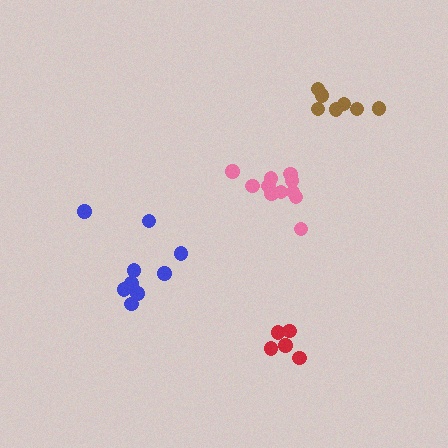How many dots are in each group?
Group 1: 11 dots, Group 2: 7 dots, Group 3: 9 dots, Group 4: 5 dots (32 total).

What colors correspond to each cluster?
The clusters are colored: pink, brown, blue, red.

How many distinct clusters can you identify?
There are 4 distinct clusters.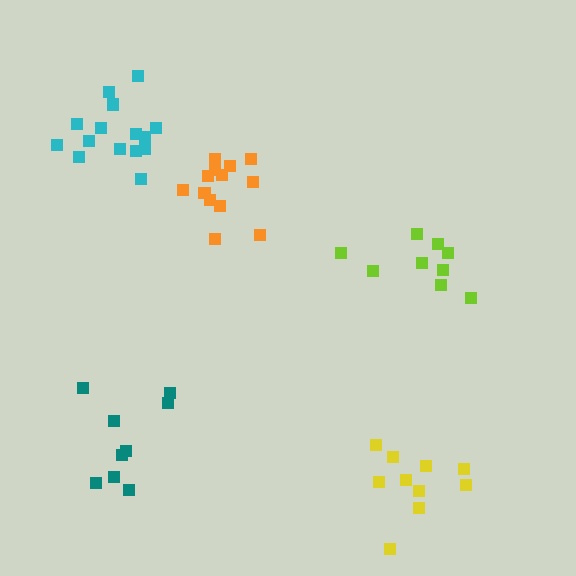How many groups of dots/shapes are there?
There are 5 groups.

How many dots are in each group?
Group 1: 13 dots, Group 2: 15 dots, Group 3: 9 dots, Group 4: 9 dots, Group 5: 10 dots (56 total).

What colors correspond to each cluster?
The clusters are colored: orange, cyan, teal, lime, yellow.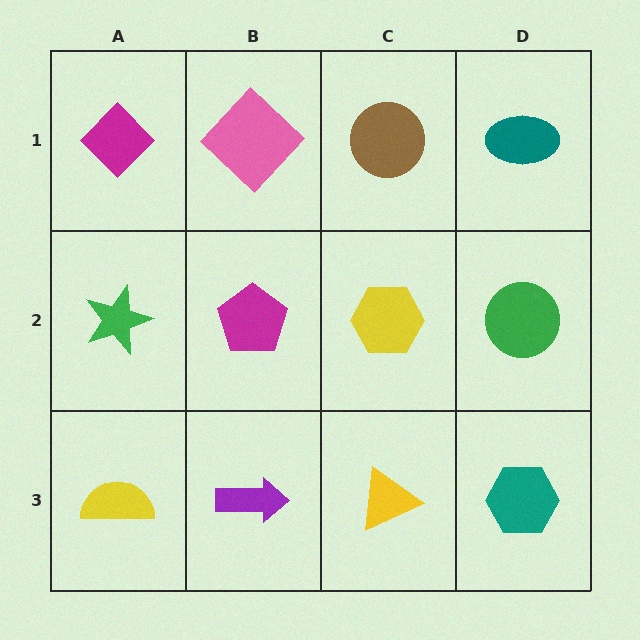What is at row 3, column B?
A purple arrow.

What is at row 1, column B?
A pink diamond.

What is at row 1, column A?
A magenta diamond.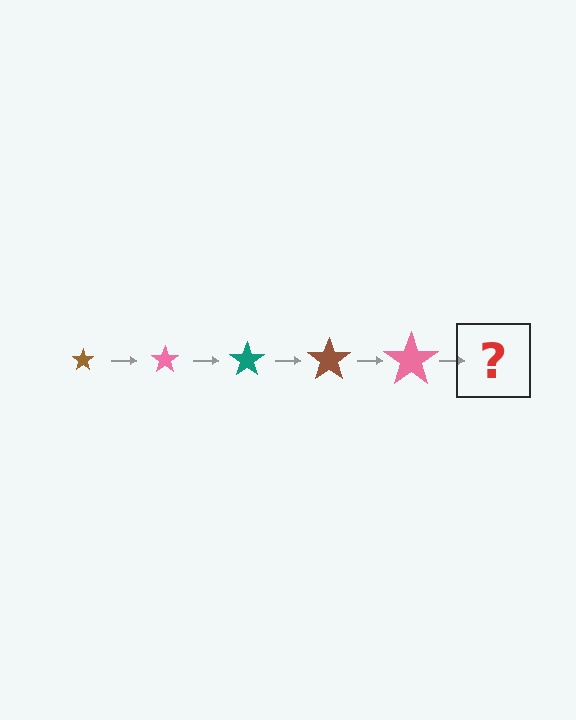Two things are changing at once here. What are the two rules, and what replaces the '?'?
The two rules are that the star grows larger each step and the color cycles through brown, pink, and teal. The '?' should be a teal star, larger than the previous one.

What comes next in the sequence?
The next element should be a teal star, larger than the previous one.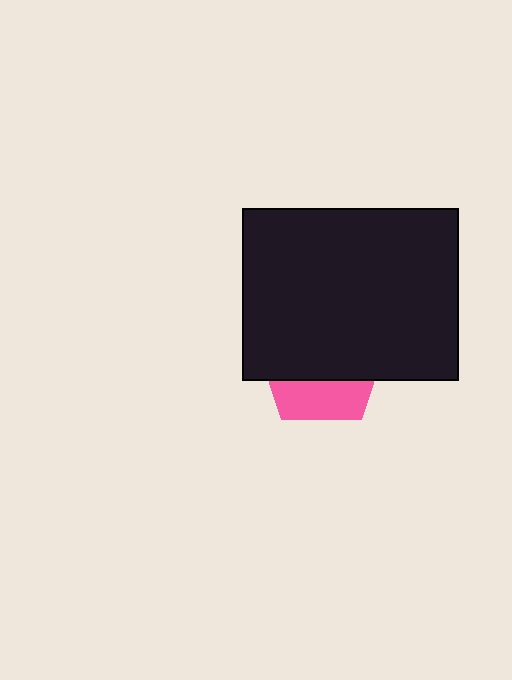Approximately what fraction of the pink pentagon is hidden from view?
Roughly 68% of the pink pentagon is hidden behind the black rectangle.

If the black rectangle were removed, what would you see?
You would see the complete pink pentagon.